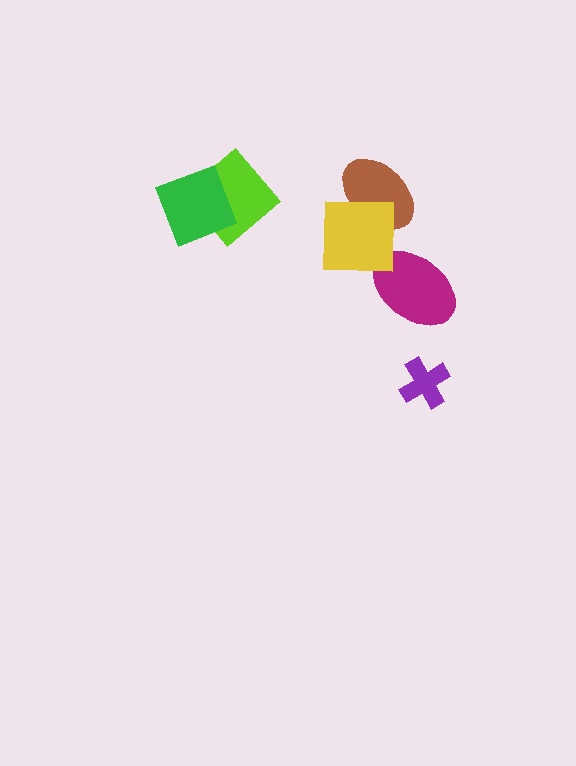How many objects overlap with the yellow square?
1 object overlaps with the yellow square.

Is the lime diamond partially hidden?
Yes, it is partially covered by another shape.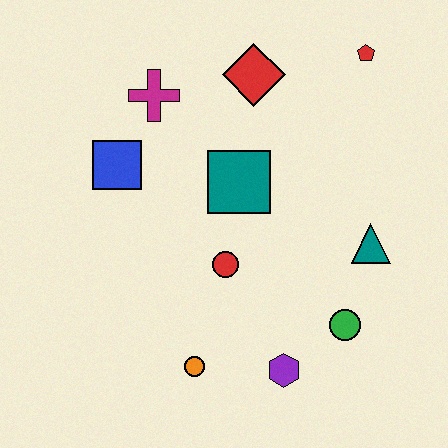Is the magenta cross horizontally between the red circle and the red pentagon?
No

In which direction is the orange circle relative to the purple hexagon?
The orange circle is to the left of the purple hexagon.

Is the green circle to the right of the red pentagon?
No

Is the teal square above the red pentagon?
No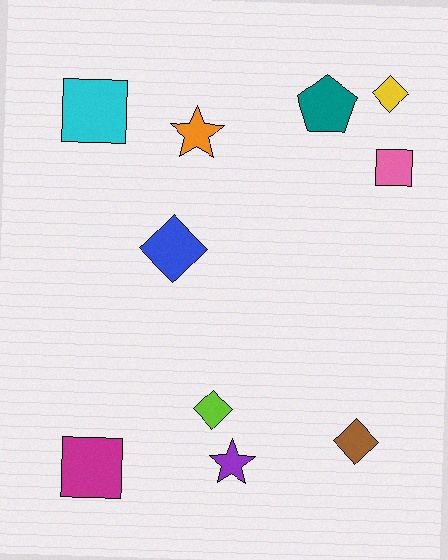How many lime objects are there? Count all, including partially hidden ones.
There is 1 lime object.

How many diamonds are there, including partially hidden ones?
There are 4 diamonds.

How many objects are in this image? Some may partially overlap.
There are 10 objects.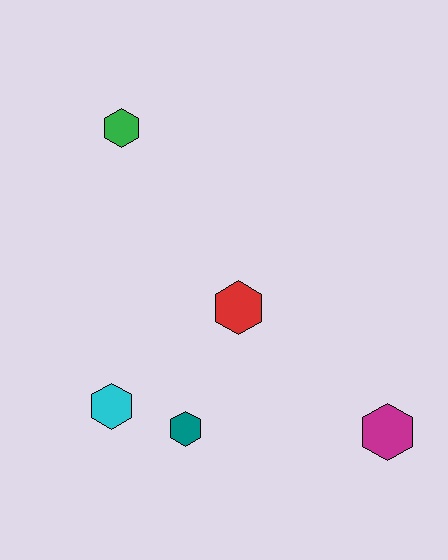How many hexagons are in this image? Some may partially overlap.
There are 5 hexagons.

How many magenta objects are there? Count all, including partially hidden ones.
There is 1 magenta object.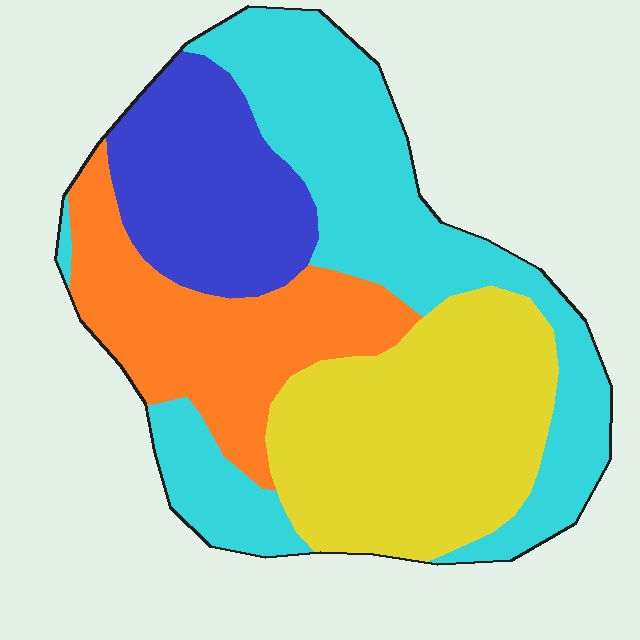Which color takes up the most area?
Cyan, at roughly 35%.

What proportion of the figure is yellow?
Yellow covers 28% of the figure.